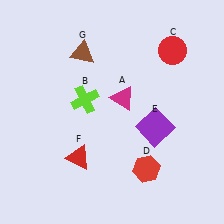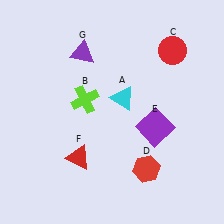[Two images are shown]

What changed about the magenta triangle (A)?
In Image 1, A is magenta. In Image 2, it changed to cyan.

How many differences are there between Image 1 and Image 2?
There are 2 differences between the two images.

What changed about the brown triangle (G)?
In Image 1, G is brown. In Image 2, it changed to purple.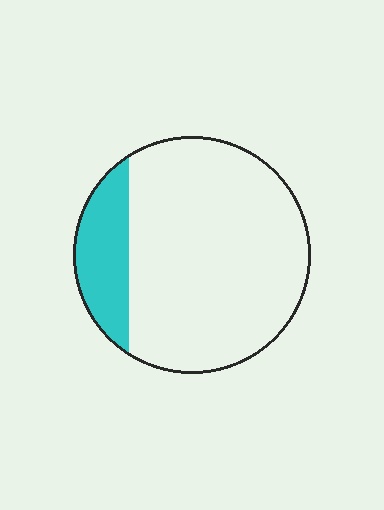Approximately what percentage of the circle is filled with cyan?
Approximately 20%.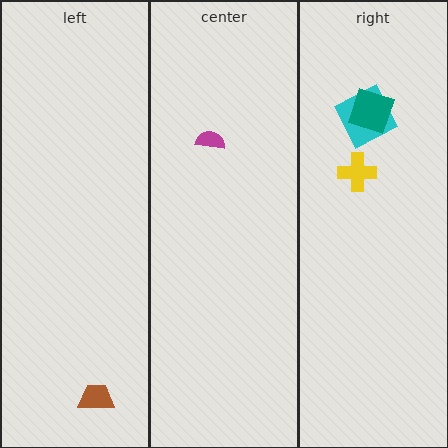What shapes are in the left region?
The brown trapezoid.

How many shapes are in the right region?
3.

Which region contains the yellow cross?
The right region.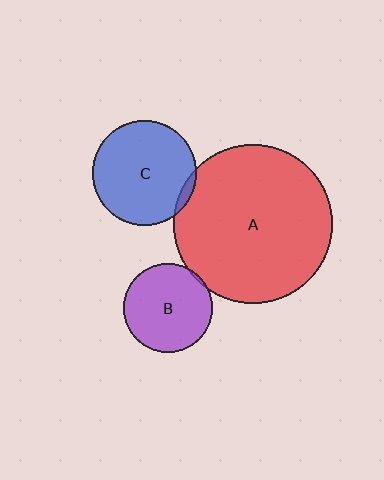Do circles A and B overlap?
Yes.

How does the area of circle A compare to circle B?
Approximately 3.2 times.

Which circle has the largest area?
Circle A (red).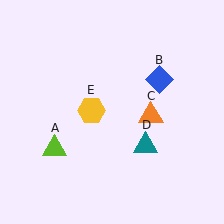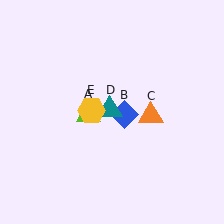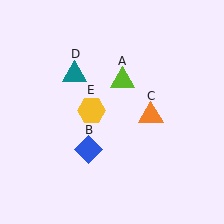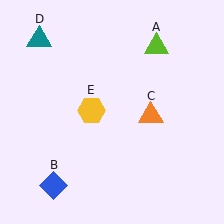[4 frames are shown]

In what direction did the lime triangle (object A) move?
The lime triangle (object A) moved up and to the right.